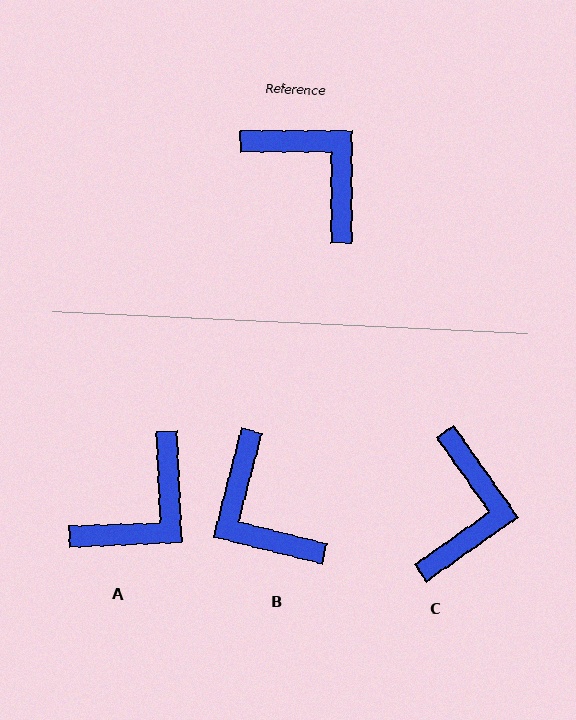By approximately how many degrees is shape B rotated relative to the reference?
Approximately 166 degrees counter-clockwise.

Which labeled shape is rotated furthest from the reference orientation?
B, about 166 degrees away.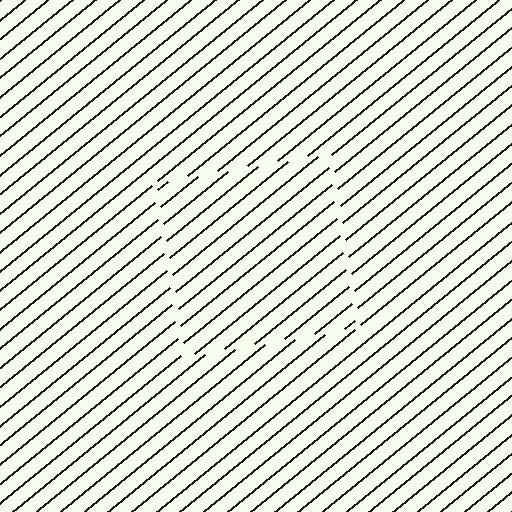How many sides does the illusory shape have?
4 sides — the line-ends trace a square.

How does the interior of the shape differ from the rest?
The interior of the shape contains the same grating, shifted by half a period — the contour is defined by the phase discontinuity where line-ends from the inner and outer gratings abut.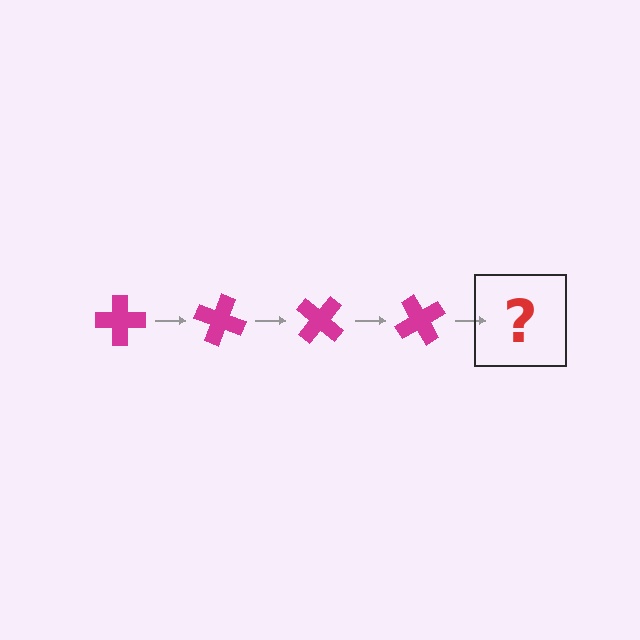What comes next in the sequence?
The next element should be a magenta cross rotated 80 degrees.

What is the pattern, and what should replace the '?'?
The pattern is that the cross rotates 20 degrees each step. The '?' should be a magenta cross rotated 80 degrees.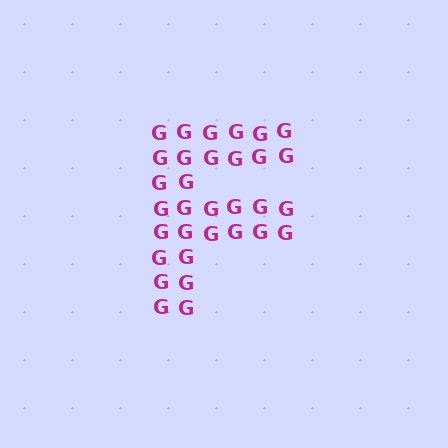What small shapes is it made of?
It is made of small letter G's.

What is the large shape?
The large shape is the letter F.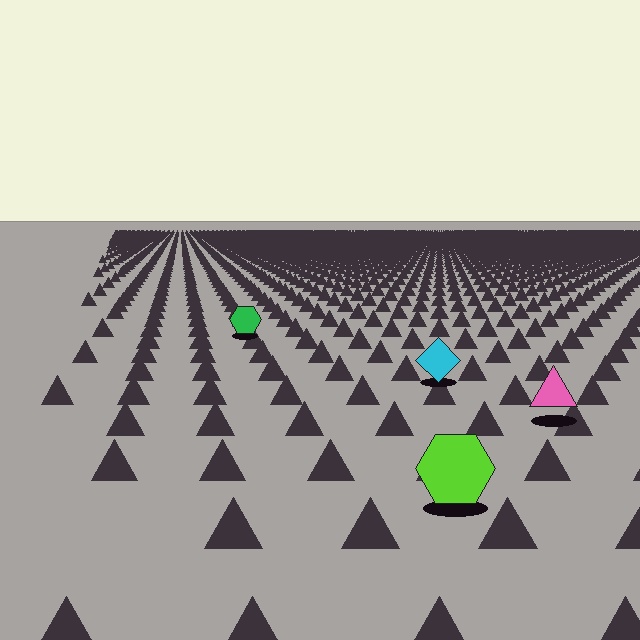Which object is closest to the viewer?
The lime hexagon is closest. The texture marks near it are larger and more spread out.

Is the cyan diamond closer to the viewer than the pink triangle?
No. The pink triangle is closer — you can tell from the texture gradient: the ground texture is coarser near it.